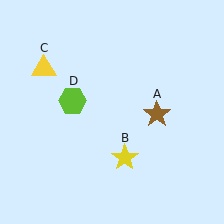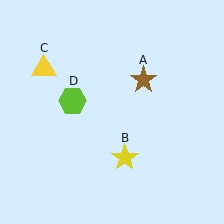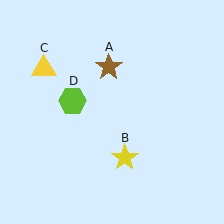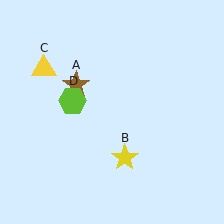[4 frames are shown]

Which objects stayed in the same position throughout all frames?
Yellow star (object B) and yellow triangle (object C) and lime hexagon (object D) remained stationary.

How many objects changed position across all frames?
1 object changed position: brown star (object A).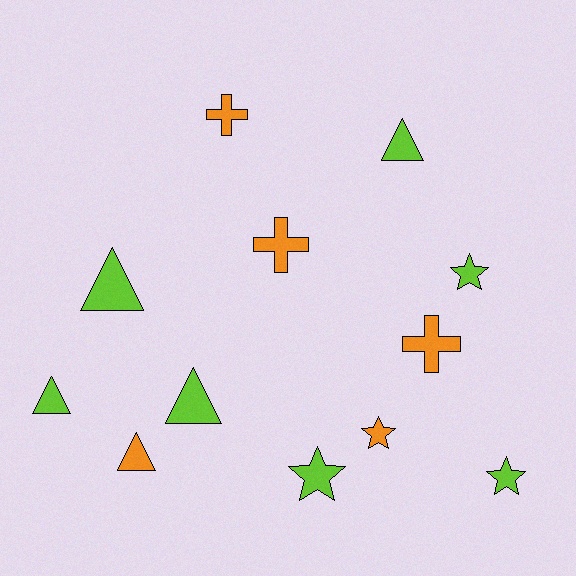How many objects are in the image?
There are 12 objects.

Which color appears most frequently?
Lime, with 7 objects.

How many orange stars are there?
There is 1 orange star.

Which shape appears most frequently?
Triangle, with 5 objects.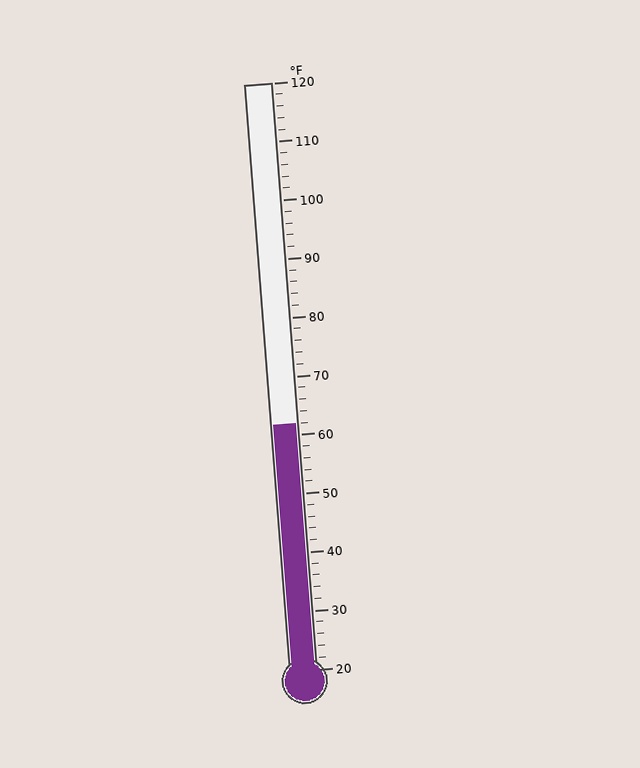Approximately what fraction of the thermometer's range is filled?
The thermometer is filled to approximately 40% of its range.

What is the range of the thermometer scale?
The thermometer scale ranges from 20°F to 120°F.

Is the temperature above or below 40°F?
The temperature is above 40°F.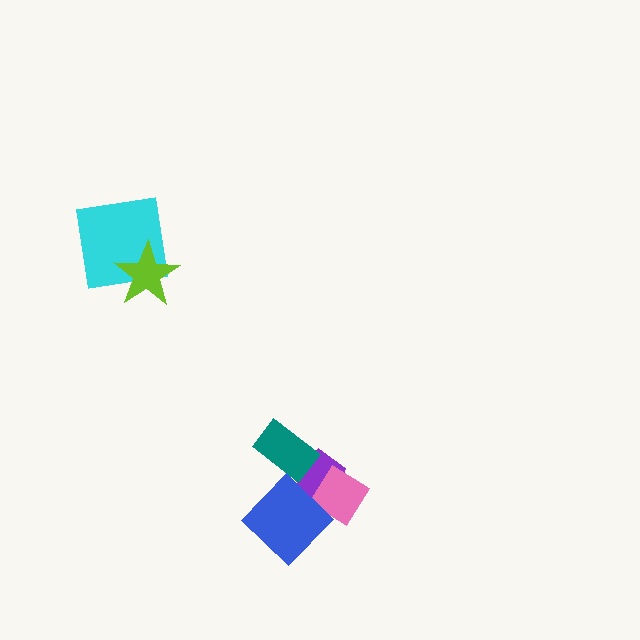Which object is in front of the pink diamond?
The blue diamond is in front of the pink diamond.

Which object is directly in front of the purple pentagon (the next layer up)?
The teal rectangle is directly in front of the purple pentagon.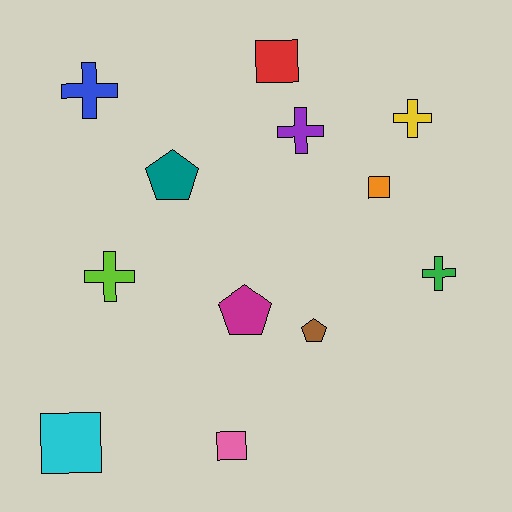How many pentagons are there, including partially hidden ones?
There are 3 pentagons.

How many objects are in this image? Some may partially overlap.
There are 12 objects.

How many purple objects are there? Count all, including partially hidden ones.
There is 1 purple object.